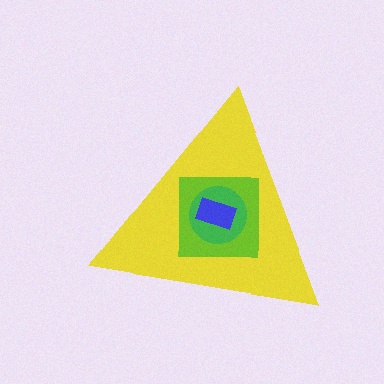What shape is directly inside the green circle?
The blue rectangle.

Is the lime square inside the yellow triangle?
Yes.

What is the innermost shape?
The blue rectangle.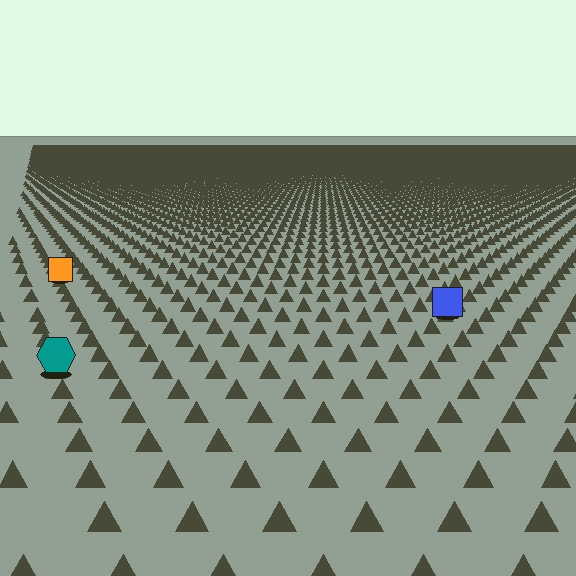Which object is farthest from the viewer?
The orange square is farthest from the viewer. It appears smaller and the ground texture around it is denser.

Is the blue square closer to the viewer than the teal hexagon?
No. The teal hexagon is closer — you can tell from the texture gradient: the ground texture is coarser near it.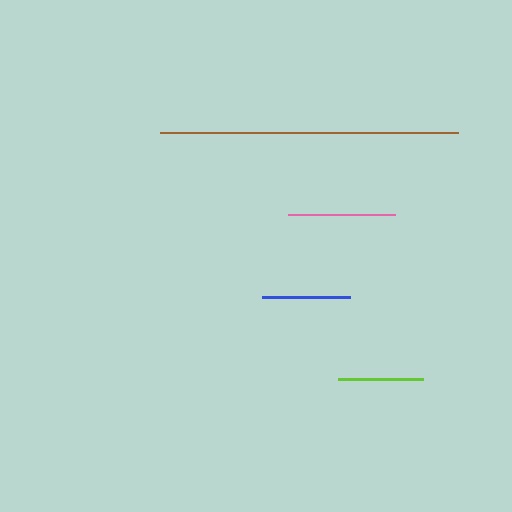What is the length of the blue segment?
The blue segment is approximately 88 pixels long.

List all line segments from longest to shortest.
From longest to shortest: brown, pink, blue, lime.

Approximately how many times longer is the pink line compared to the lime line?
The pink line is approximately 1.3 times the length of the lime line.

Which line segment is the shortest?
The lime line is the shortest at approximately 86 pixels.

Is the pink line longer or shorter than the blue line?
The pink line is longer than the blue line.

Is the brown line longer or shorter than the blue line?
The brown line is longer than the blue line.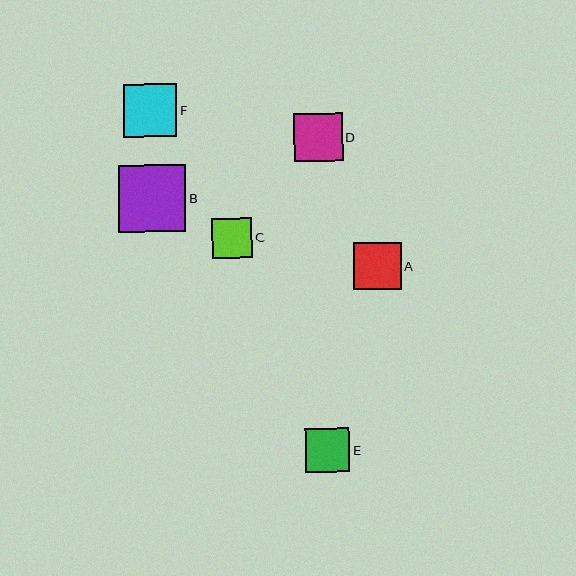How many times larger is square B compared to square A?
Square B is approximately 1.4 times the size of square A.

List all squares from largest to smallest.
From largest to smallest: B, F, D, A, E, C.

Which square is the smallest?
Square C is the smallest with a size of approximately 40 pixels.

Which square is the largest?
Square B is the largest with a size of approximately 67 pixels.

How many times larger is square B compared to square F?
Square B is approximately 1.2 times the size of square F.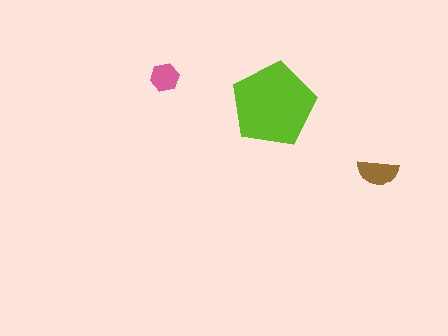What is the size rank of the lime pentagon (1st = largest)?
1st.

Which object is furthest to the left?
The pink hexagon is leftmost.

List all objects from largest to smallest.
The lime pentagon, the brown semicircle, the pink hexagon.